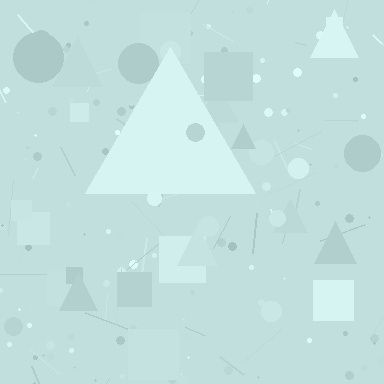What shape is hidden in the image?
A triangle is hidden in the image.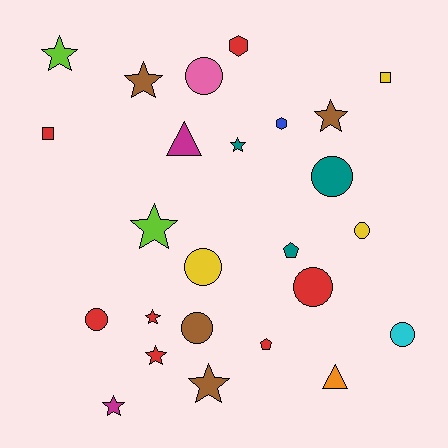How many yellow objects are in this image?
There are 3 yellow objects.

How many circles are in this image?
There are 8 circles.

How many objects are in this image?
There are 25 objects.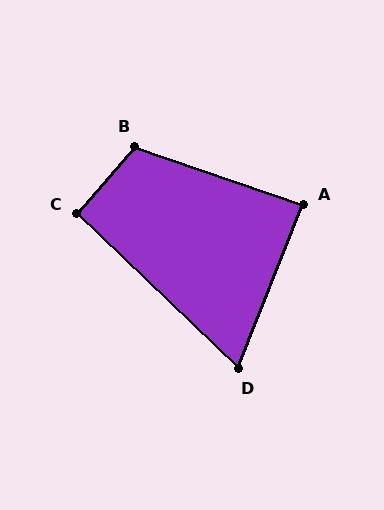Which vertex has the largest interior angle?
B, at approximately 112 degrees.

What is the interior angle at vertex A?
Approximately 87 degrees (approximately right).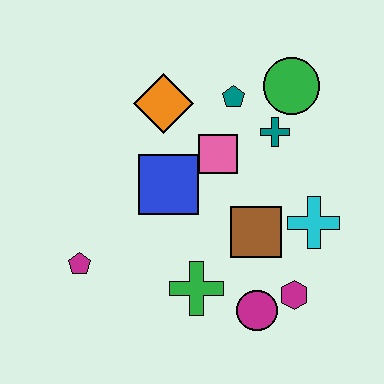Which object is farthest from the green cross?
The green circle is farthest from the green cross.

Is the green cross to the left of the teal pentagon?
Yes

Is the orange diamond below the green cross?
No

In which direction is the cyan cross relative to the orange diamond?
The cyan cross is to the right of the orange diamond.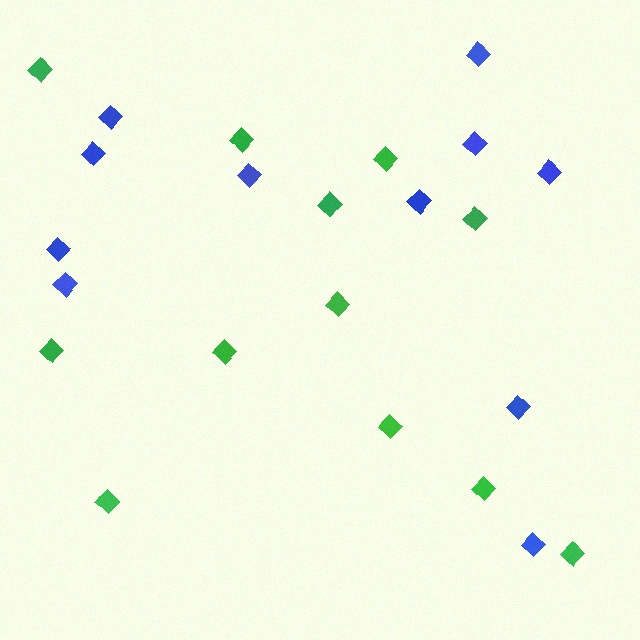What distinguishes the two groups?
There are 2 groups: one group of blue diamonds (11) and one group of green diamonds (12).